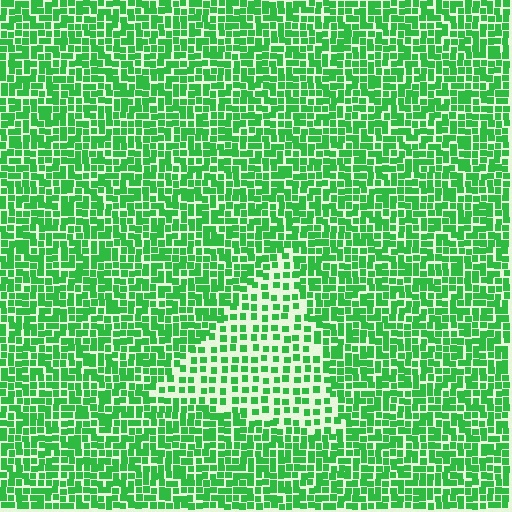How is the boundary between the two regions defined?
The boundary is defined by a change in element density (approximately 1.9x ratio). All elements are the same color, size, and shape.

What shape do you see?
I see a triangle.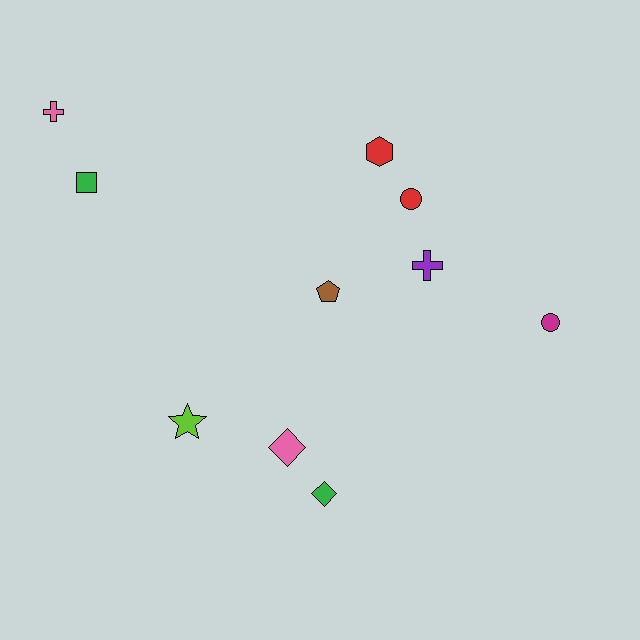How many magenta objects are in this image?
There is 1 magenta object.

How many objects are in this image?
There are 10 objects.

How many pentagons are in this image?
There is 1 pentagon.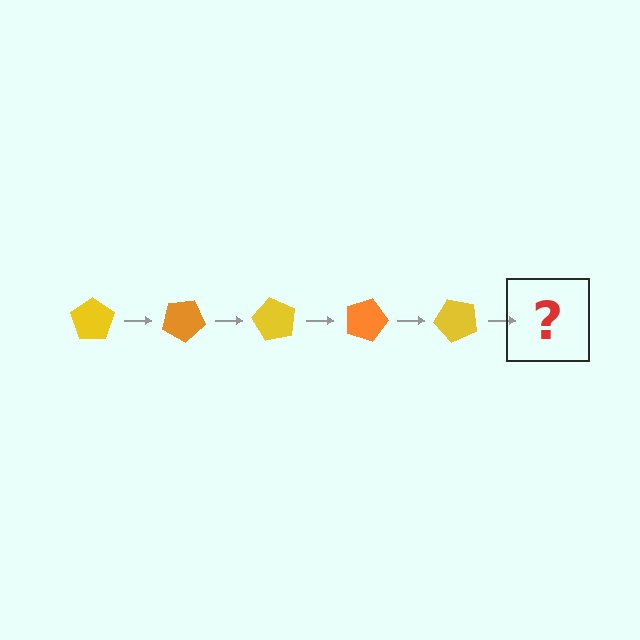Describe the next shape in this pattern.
It should be an orange pentagon, rotated 150 degrees from the start.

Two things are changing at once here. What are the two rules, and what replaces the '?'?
The two rules are that it rotates 30 degrees each step and the color cycles through yellow and orange. The '?' should be an orange pentagon, rotated 150 degrees from the start.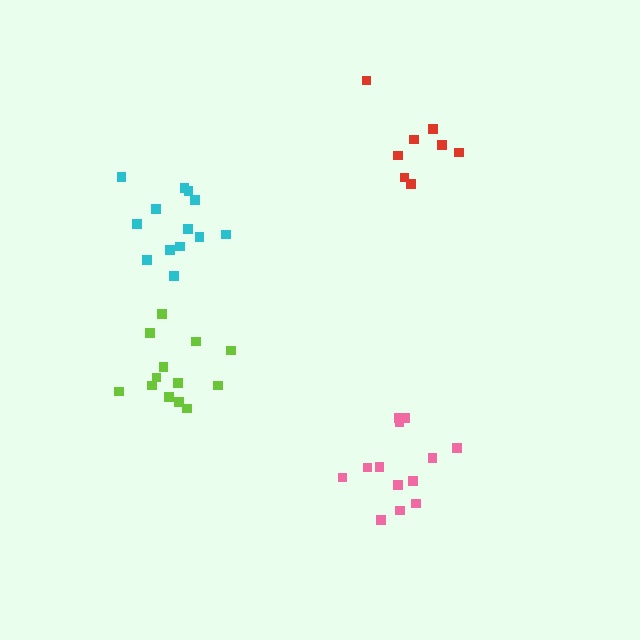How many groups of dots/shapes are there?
There are 4 groups.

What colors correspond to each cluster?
The clusters are colored: cyan, lime, red, pink.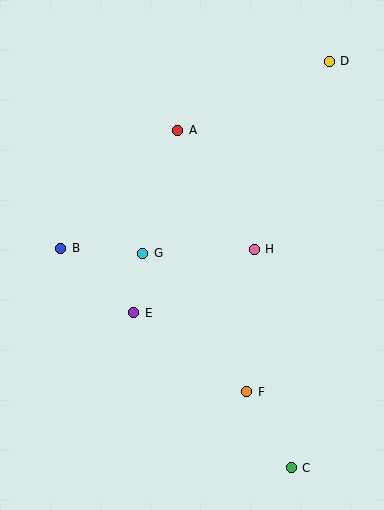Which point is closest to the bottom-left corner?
Point E is closest to the bottom-left corner.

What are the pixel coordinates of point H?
Point H is at (254, 249).